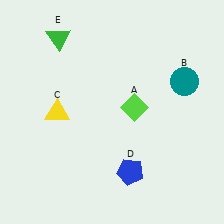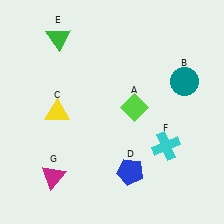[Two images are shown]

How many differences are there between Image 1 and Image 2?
There are 2 differences between the two images.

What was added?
A cyan cross (F), a magenta triangle (G) were added in Image 2.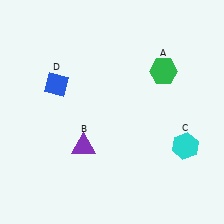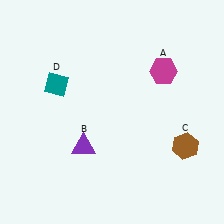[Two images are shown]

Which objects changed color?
A changed from green to magenta. C changed from cyan to brown. D changed from blue to teal.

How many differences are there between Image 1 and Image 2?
There are 3 differences between the two images.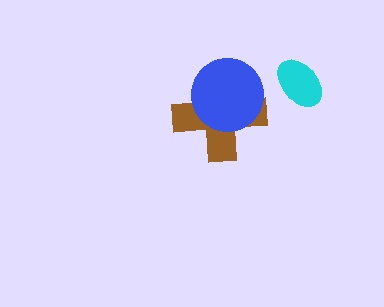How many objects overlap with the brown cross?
1 object overlaps with the brown cross.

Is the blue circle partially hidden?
No, no other shape covers it.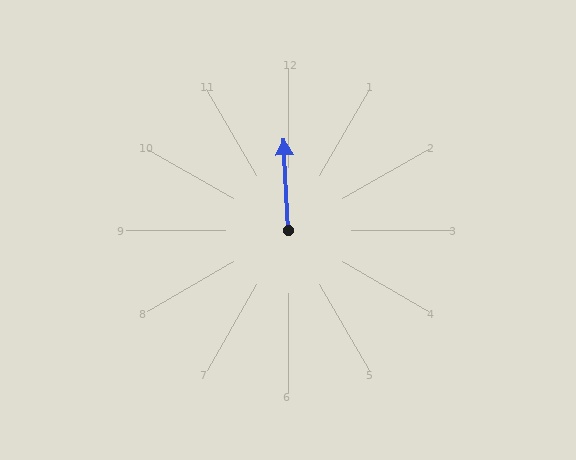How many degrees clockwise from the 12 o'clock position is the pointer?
Approximately 357 degrees.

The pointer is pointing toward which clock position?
Roughly 12 o'clock.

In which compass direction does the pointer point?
North.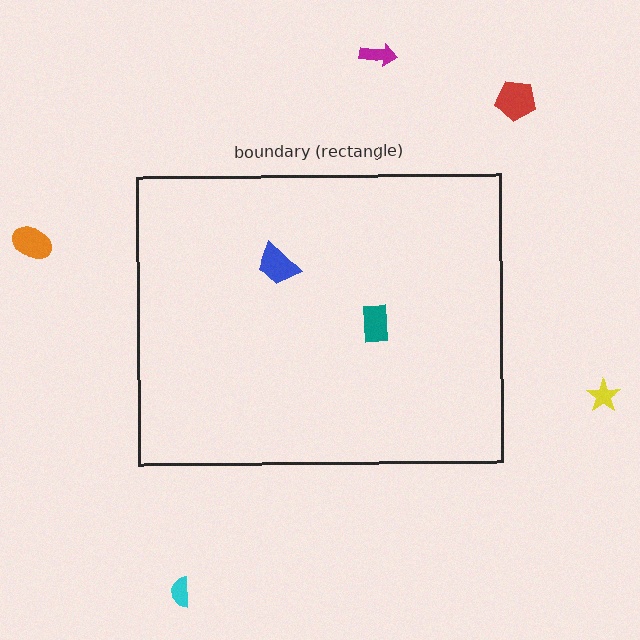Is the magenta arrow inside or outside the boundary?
Outside.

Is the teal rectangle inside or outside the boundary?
Inside.